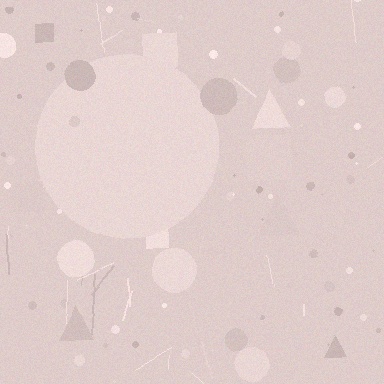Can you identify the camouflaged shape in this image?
The camouflaged shape is a circle.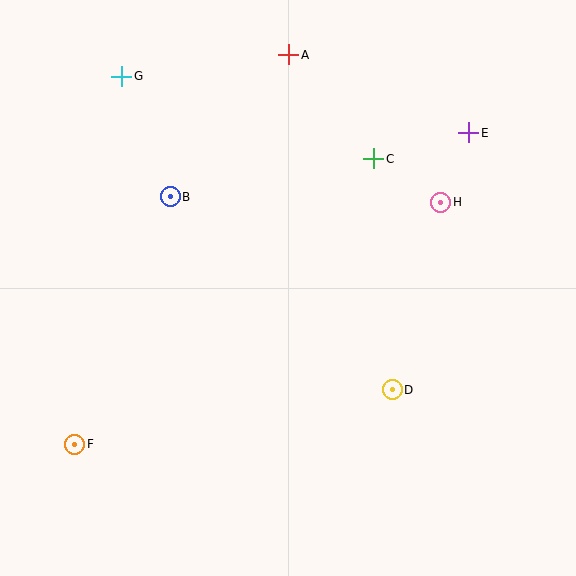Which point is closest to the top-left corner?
Point G is closest to the top-left corner.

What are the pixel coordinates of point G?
Point G is at (122, 76).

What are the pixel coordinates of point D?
Point D is at (392, 390).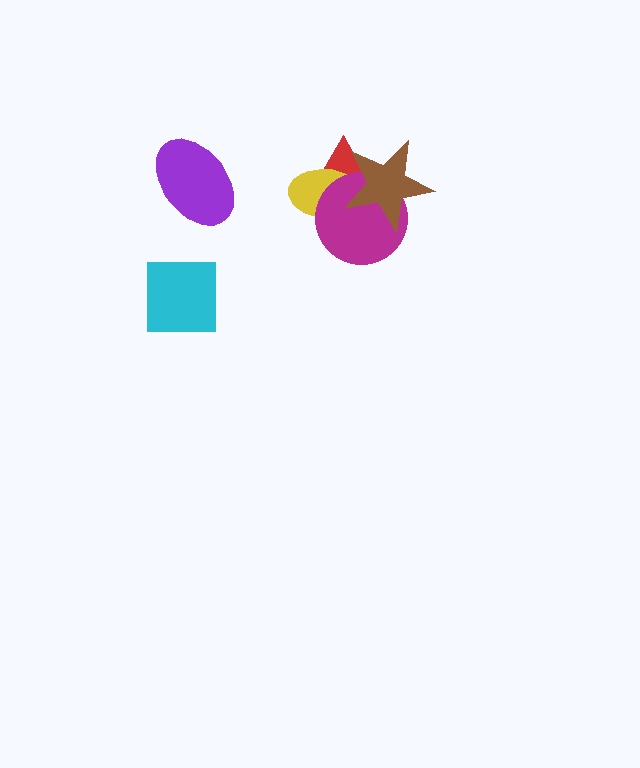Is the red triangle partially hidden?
Yes, it is partially covered by another shape.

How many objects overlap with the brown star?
3 objects overlap with the brown star.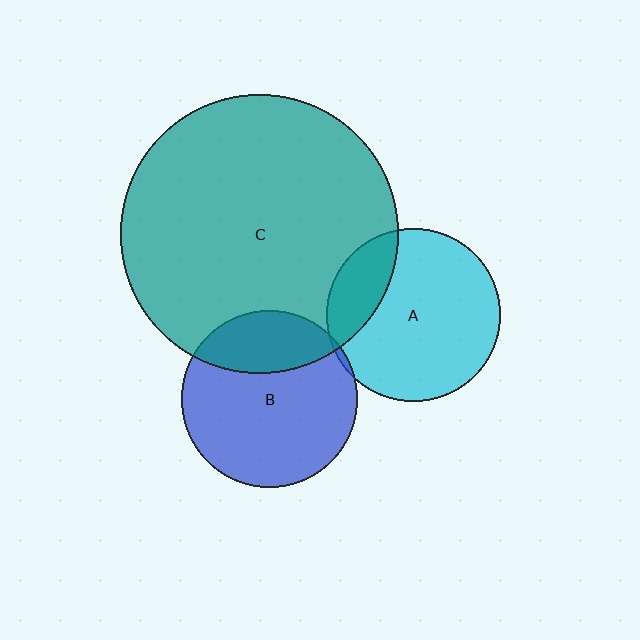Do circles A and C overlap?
Yes.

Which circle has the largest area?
Circle C (teal).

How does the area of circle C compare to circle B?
Approximately 2.5 times.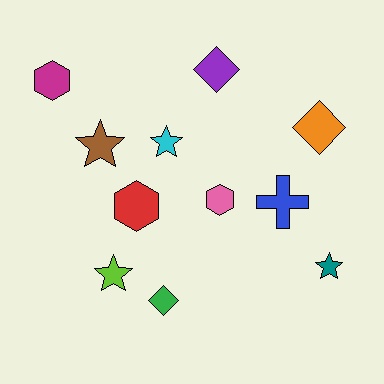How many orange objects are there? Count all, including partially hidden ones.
There is 1 orange object.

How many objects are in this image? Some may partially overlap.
There are 11 objects.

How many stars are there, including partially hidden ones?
There are 4 stars.